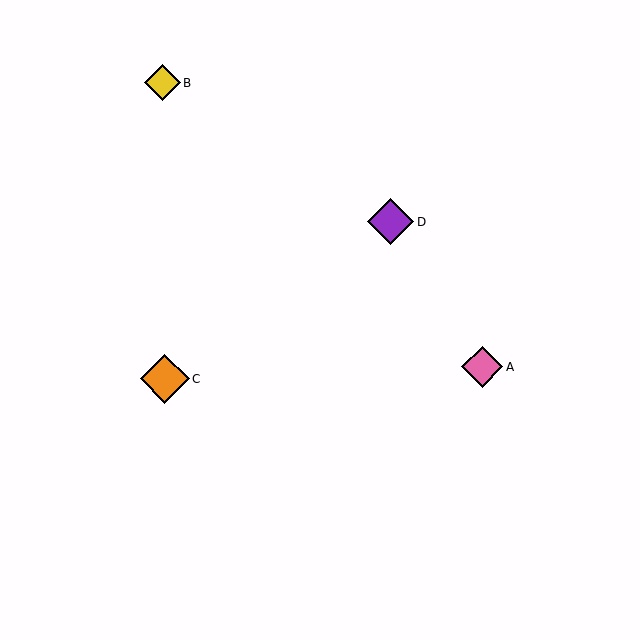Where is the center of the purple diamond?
The center of the purple diamond is at (391, 222).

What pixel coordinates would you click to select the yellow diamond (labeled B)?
Click at (162, 83) to select the yellow diamond B.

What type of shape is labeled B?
Shape B is a yellow diamond.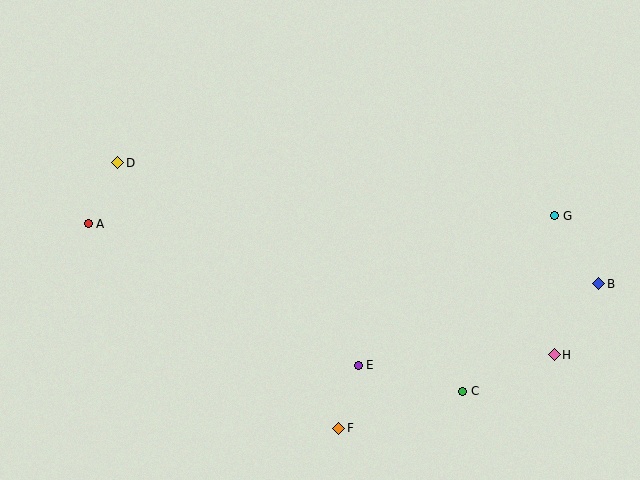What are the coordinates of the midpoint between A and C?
The midpoint between A and C is at (276, 308).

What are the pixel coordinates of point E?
Point E is at (358, 365).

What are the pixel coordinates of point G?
Point G is at (555, 216).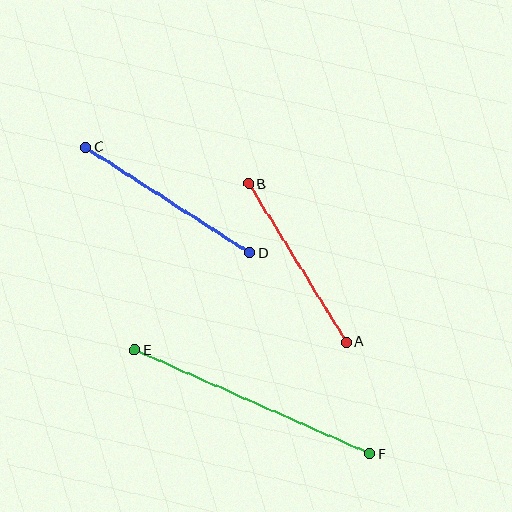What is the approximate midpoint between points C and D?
The midpoint is at approximately (168, 200) pixels.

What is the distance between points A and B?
The distance is approximately 186 pixels.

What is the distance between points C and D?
The distance is approximately 195 pixels.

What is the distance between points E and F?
The distance is approximately 257 pixels.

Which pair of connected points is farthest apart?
Points E and F are farthest apart.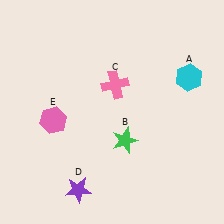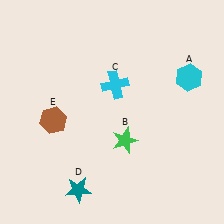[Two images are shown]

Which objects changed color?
C changed from pink to cyan. D changed from purple to teal. E changed from pink to brown.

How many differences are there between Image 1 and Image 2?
There are 3 differences between the two images.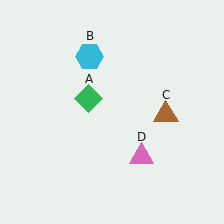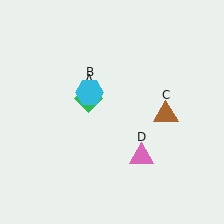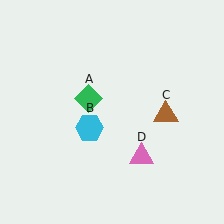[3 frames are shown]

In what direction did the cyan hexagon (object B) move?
The cyan hexagon (object B) moved down.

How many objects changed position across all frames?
1 object changed position: cyan hexagon (object B).